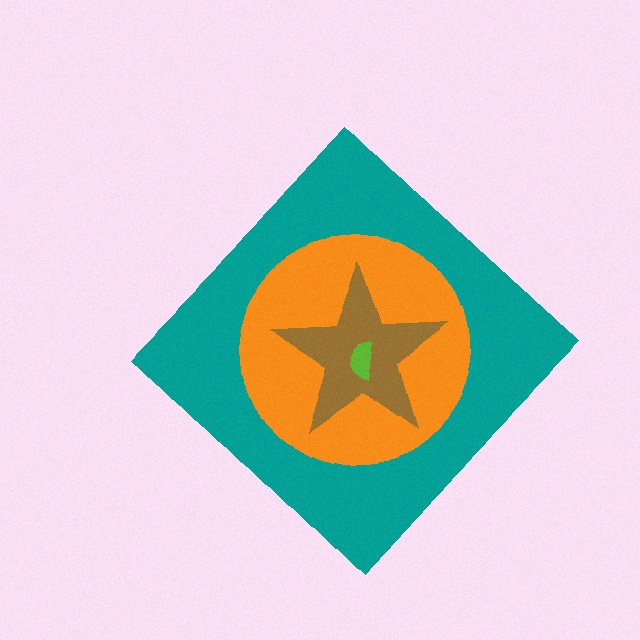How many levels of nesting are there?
4.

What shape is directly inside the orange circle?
The brown star.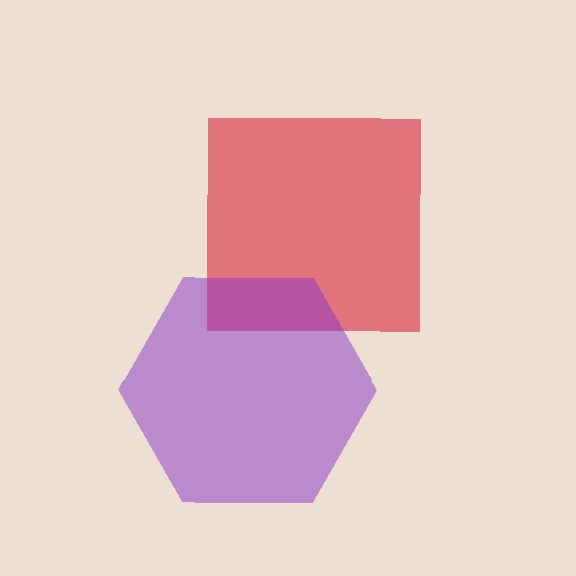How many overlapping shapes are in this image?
There are 2 overlapping shapes in the image.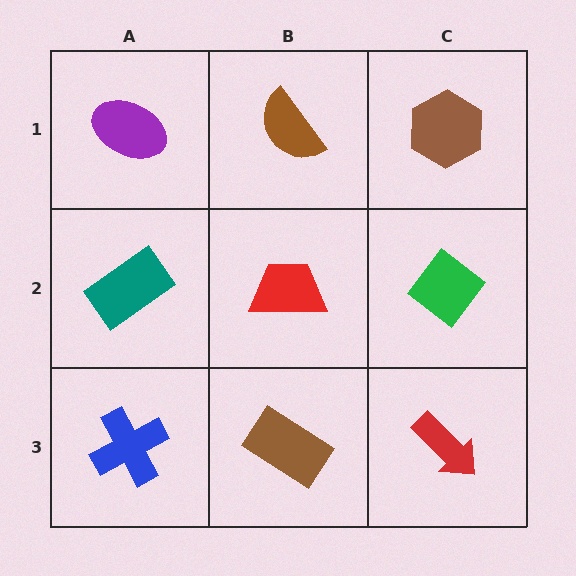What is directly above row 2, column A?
A purple ellipse.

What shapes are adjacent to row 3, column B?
A red trapezoid (row 2, column B), a blue cross (row 3, column A), a red arrow (row 3, column C).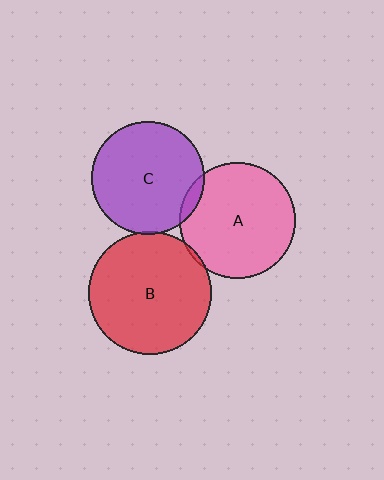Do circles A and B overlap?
Yes.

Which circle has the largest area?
Circle B (red).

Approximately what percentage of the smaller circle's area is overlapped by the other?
Approximately 5%.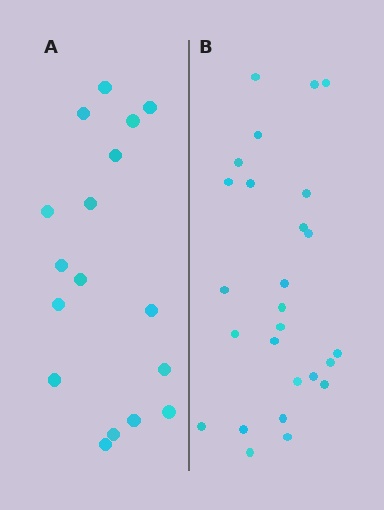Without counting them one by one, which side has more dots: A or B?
Region B (the right region) has more dots.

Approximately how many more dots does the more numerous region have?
Region B has roughly 8 or so more dots than region A.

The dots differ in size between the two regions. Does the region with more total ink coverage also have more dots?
No. Region A has more total ink coverage because its dots are larger, but region B actually contains more individual dots. Total area can be misleading — the number of items is what matters here.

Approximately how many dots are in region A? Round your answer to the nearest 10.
About 20 dots. (The exact count is 17, which rounds to 20.)